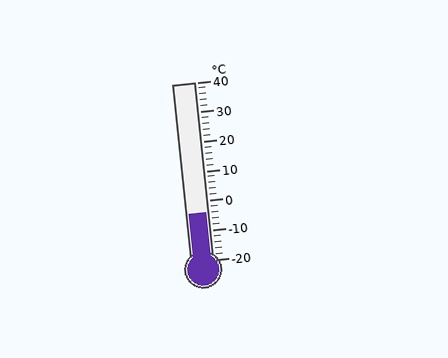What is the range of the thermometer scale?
The thermometer scale ranges from -20°C to 40°C.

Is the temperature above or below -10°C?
The temperature is above -10°C.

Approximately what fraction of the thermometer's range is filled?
The thermometer is filled to approximately 25% of its range.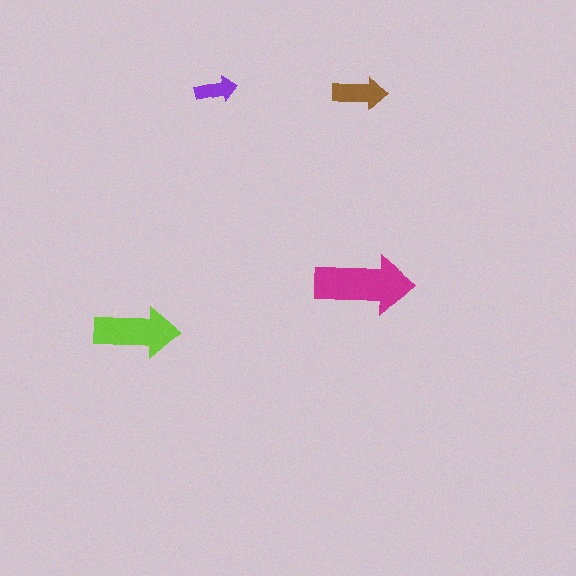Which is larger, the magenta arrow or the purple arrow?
The magenta one.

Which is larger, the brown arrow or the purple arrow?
The brown one.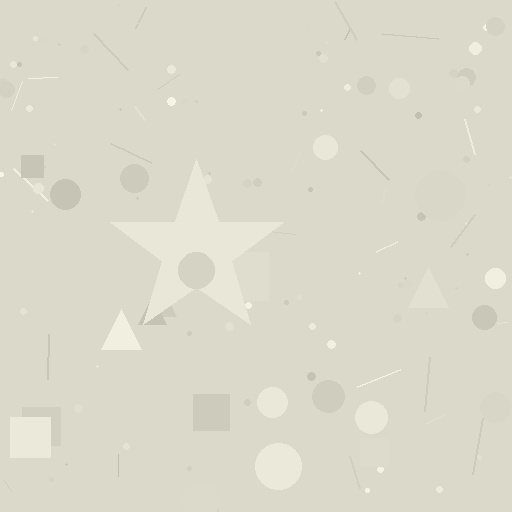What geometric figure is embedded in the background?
A star is embedded in the background.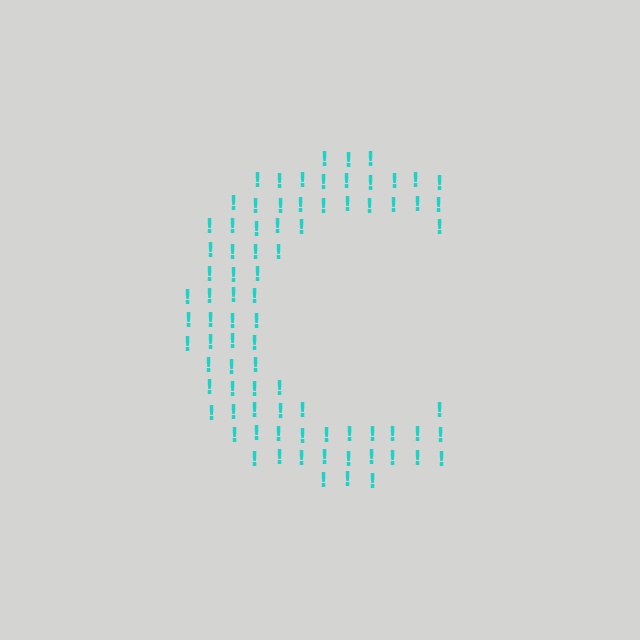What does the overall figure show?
The overall figure shows the letter C.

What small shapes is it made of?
It is made of small exclamation marks.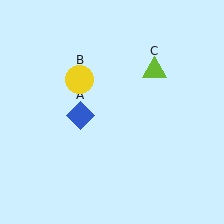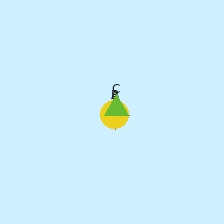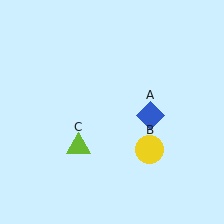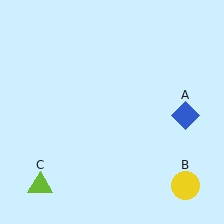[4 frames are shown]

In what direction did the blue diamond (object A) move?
The blue diamond (object A) moved right.